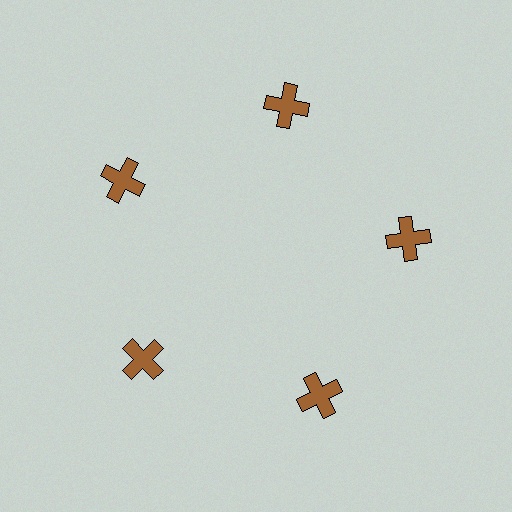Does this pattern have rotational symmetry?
Yes, this pattern has 5-fold rotational symmetry. It looks the same after rotating 72 degrees around the center.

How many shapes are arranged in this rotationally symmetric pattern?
There are 5 shapes, arranged in 5 groups of 1.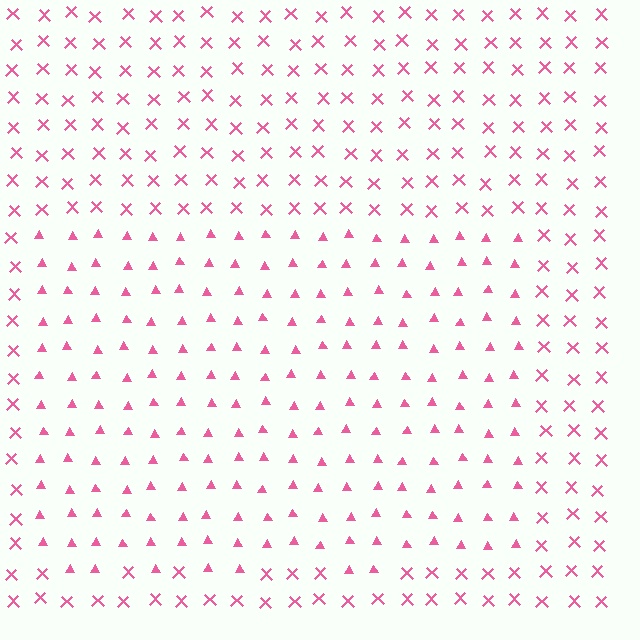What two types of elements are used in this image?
The image uses triangles inside the rectangle region and X marks outside it.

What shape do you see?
I see a rectangle.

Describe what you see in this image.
The image is filled with small pink elements arranged in a uniform grid. A rectangle-shaped region contains triangles, while the surrounding area contains X marks. The boundary is defined purely by the change in element shape.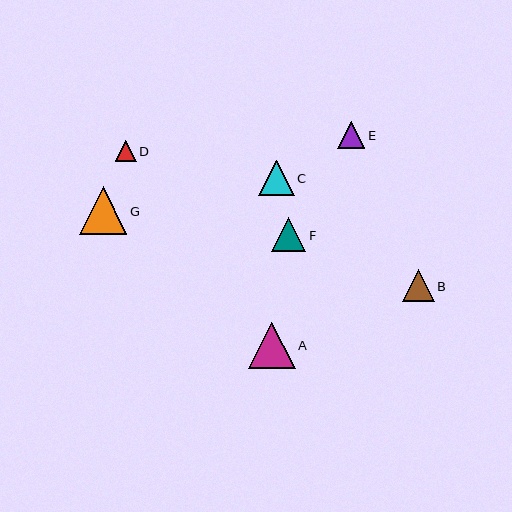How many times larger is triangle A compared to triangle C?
Triangle A is approximately 1.3 times the size of triangle C.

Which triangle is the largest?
Triangle G is the largest with a size of approximately 48 pixels.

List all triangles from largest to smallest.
From largest to smallest: G, A, C, F, B, E, D.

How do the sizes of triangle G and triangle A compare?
Triangle G and triangle A are approximately the same size.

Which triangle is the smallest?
Triangle D is the smallest with a size of approximately 21 pixels.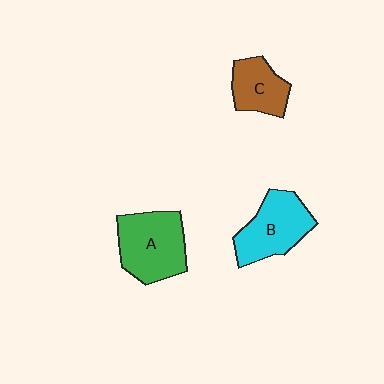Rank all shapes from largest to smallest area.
From largest to smallest: A (green), B (cyan), C (brown).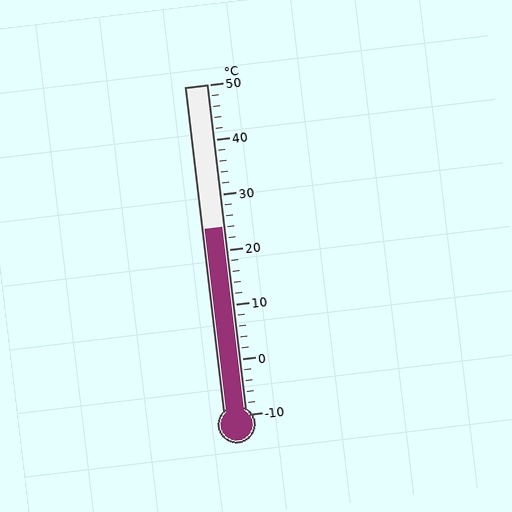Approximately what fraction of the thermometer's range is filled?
The thermometer is filled to approximately 55% of its range.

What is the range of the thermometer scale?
The thermometer scale ranges from -10°C to 50°C.